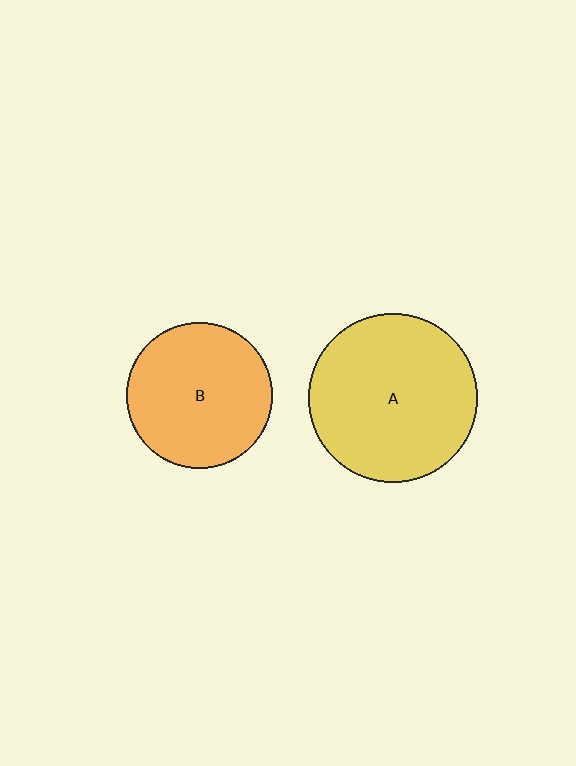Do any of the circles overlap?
No, none of the circles overlap.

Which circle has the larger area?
Circle A (yellow).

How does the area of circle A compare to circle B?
Approximately 1.4 times.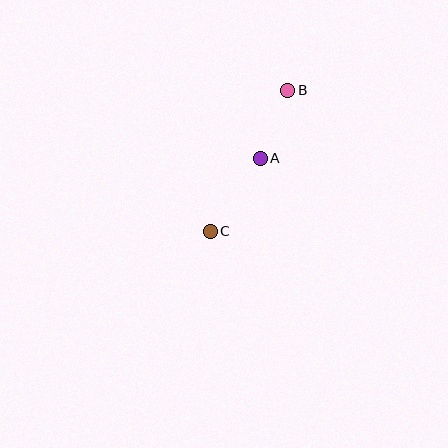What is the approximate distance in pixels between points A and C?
The distance between A and C is approximately 88 pixels.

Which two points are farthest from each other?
Points B and C are farthest from each other.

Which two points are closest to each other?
Points A and B are closest to each other.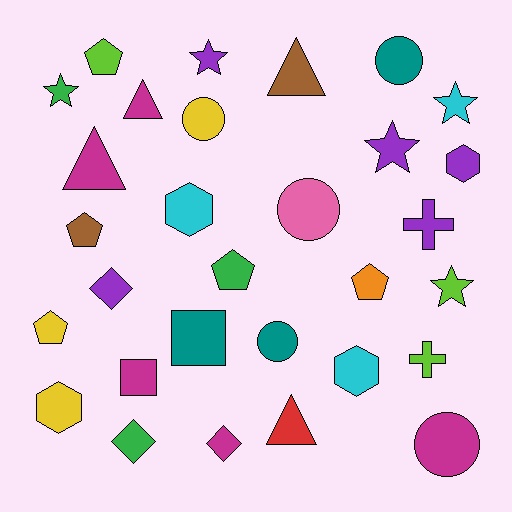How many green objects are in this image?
There are 3 green objects.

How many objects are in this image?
There are 30 objects.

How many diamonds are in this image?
There are 3 diamonds.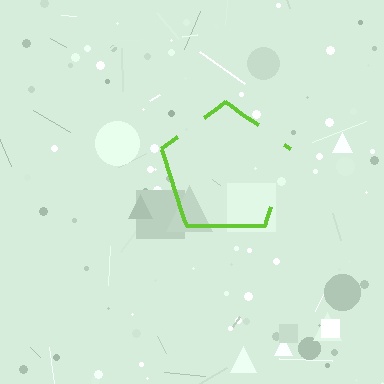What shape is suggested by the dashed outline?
The dashed outline suggests a pentagon.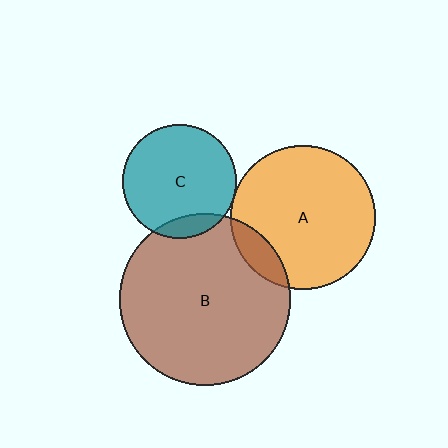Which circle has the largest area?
Circle B (brown).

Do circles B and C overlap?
Yes.